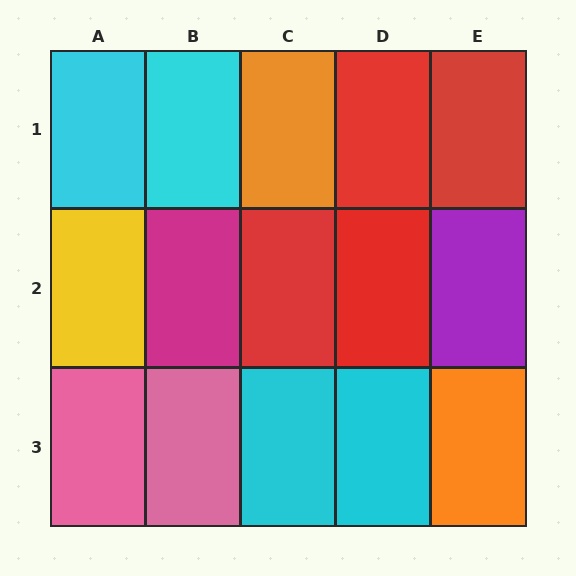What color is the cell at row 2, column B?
Magenta.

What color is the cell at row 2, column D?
Red.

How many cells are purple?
1 cell is purple.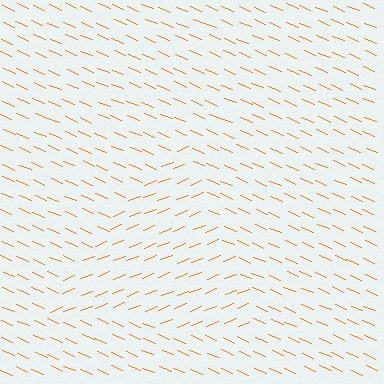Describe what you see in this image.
The image is filled with small orange line segments. A triangle region in the image has lines oriented differently from the surrounding lines, creating a visible texture boundary.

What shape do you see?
I see a triangle.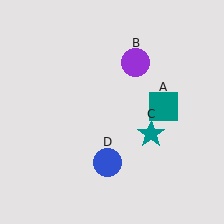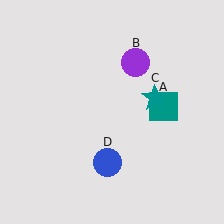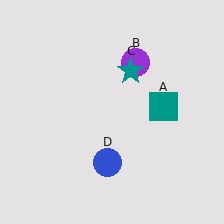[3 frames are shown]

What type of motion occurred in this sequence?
The teal star (object C) rotated counterclockwise around the center of the scene.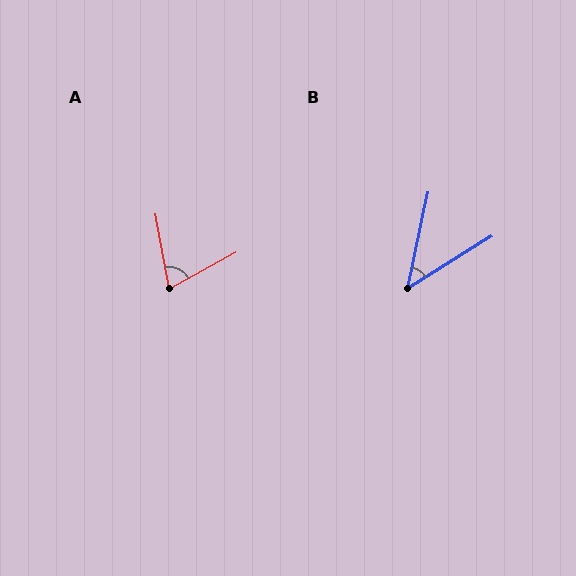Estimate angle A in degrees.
Approximately 71 degrees.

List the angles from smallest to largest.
B (46°), A (71°).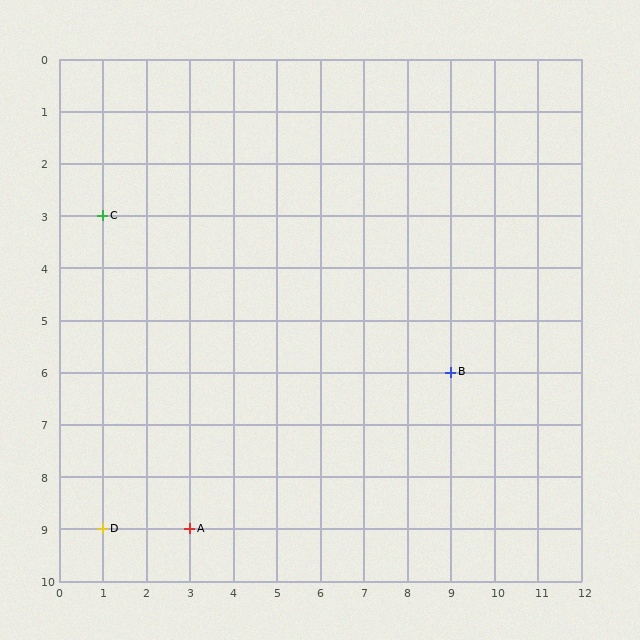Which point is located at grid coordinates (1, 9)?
Point D is at (1, 9).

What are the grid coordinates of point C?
Point C is at grid coordinates (1, 3).